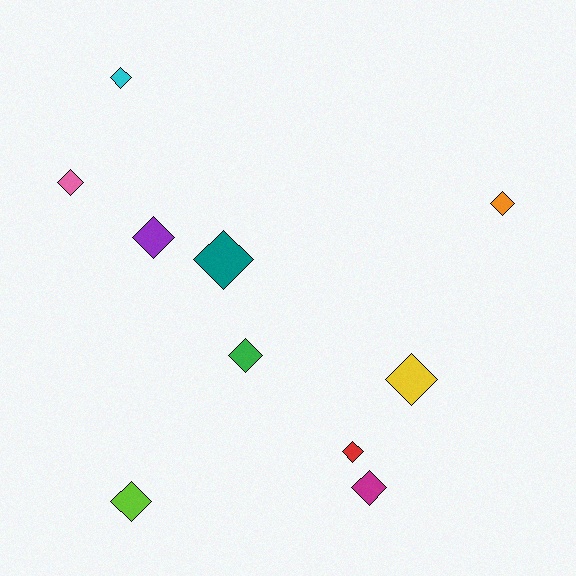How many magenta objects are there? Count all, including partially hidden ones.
There is 1 magenta object.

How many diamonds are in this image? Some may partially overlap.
There are 10 diamonds.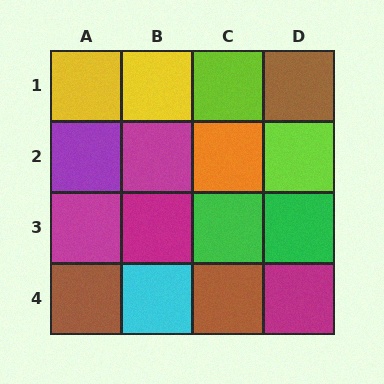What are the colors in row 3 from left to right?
Magenta, magenta, green, green.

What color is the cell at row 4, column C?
Brown.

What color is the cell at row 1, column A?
Yellow.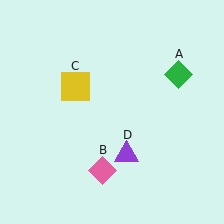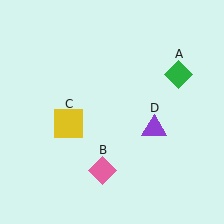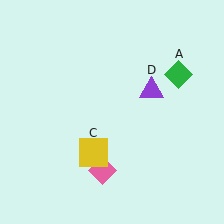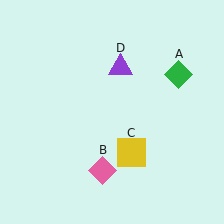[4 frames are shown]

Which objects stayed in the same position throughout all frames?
Green diamond (object A) and pink diamond (object B) remained stationary.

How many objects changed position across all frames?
2 objects changed position: yellow square (object C), purple triangle (object D).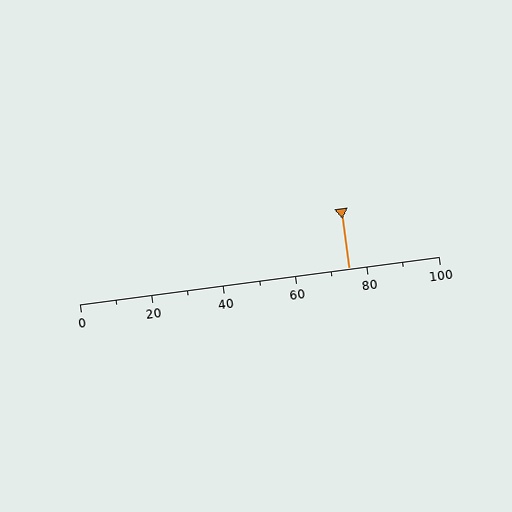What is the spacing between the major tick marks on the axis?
The major ticks are spaced 20 apart.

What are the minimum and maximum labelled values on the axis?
The axis runs from 0 to 100.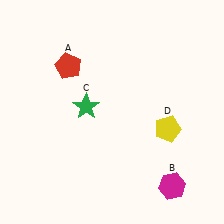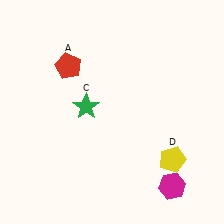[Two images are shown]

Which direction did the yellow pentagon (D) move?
The yellow pentagon (D) moved down.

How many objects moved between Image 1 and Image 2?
1 object moved between the two images.